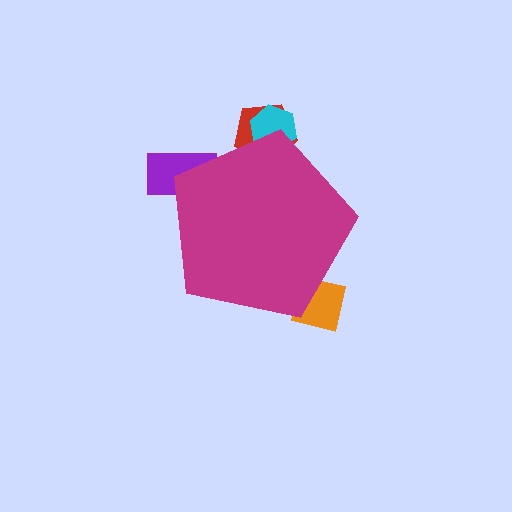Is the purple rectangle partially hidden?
Yes, the purple rectangle is partially hidden behind the magenta pentagon.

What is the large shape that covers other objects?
A magenta pentagon.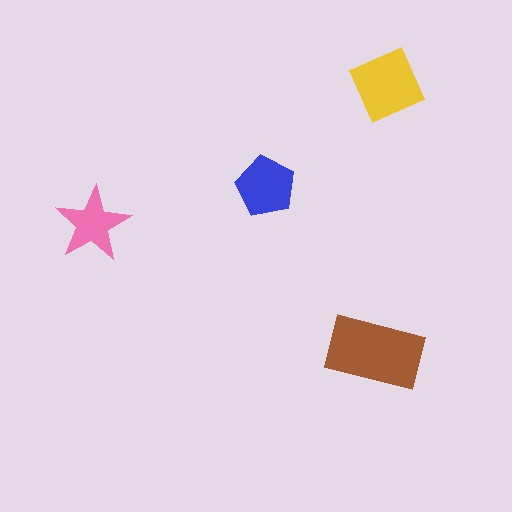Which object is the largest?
The brown rectangle.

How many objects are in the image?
There are 4 objects in the image.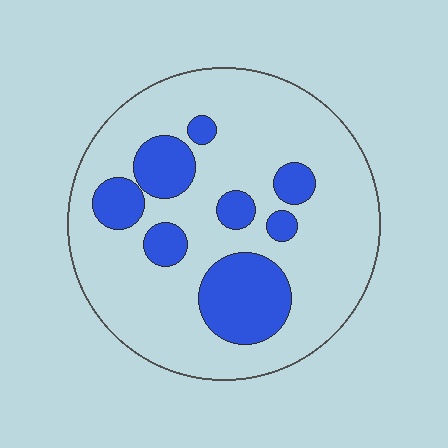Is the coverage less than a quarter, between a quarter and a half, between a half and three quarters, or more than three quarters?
Less than a quarter.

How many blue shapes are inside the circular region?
8.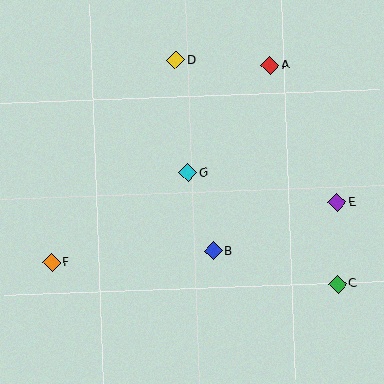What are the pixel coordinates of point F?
Point F is at (52, 263).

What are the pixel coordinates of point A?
Point A is at (270, 65).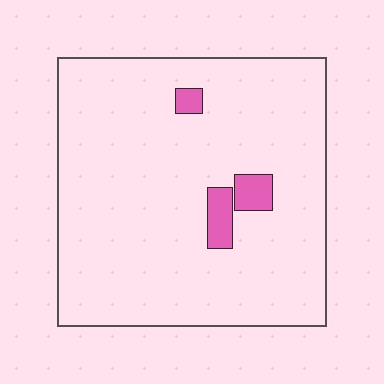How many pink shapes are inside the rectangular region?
3.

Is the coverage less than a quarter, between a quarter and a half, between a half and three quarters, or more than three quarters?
Less than a quarter.